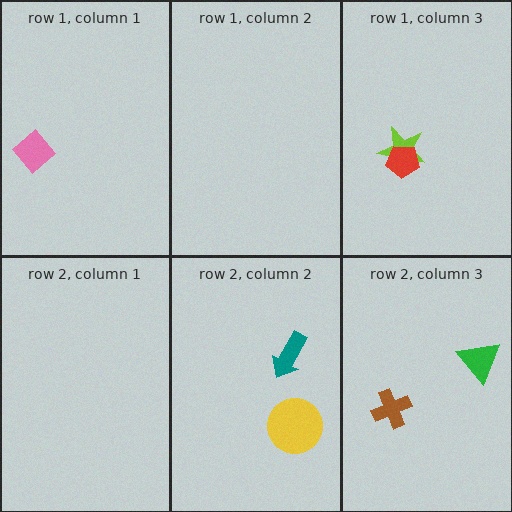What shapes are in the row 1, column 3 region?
The lime star, the red pentagon.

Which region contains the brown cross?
The row 2, column 3 region.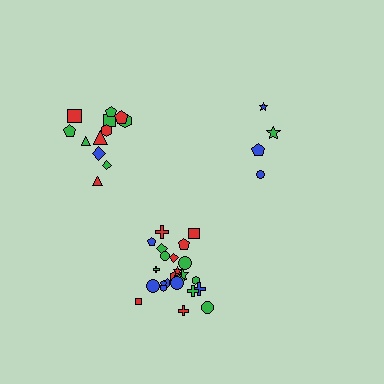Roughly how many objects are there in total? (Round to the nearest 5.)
Roughly 40 objects in total.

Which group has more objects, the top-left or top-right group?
The top-left group.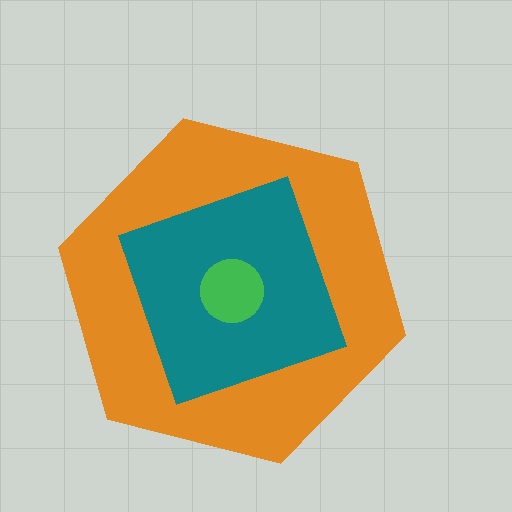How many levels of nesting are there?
3.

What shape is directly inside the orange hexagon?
The teal diamond.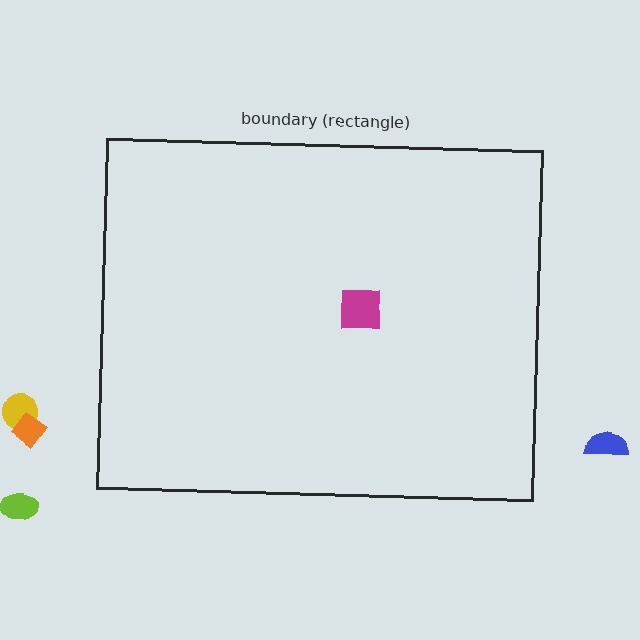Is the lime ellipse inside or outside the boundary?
Outside.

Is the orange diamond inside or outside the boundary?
Outside.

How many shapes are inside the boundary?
1 inside, 4 outside.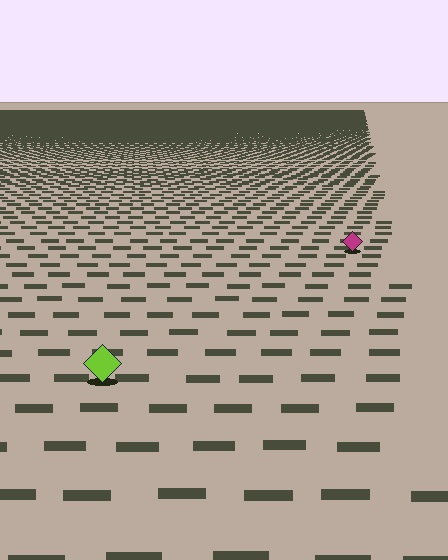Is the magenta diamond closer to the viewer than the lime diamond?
No. The lime diamond is closer — you can tell from the texture gradient: the ground texture is coarser near it.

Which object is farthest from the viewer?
The magenta diamond is farthest from the viewer. It appears smaller and the ground texture around it is denser.